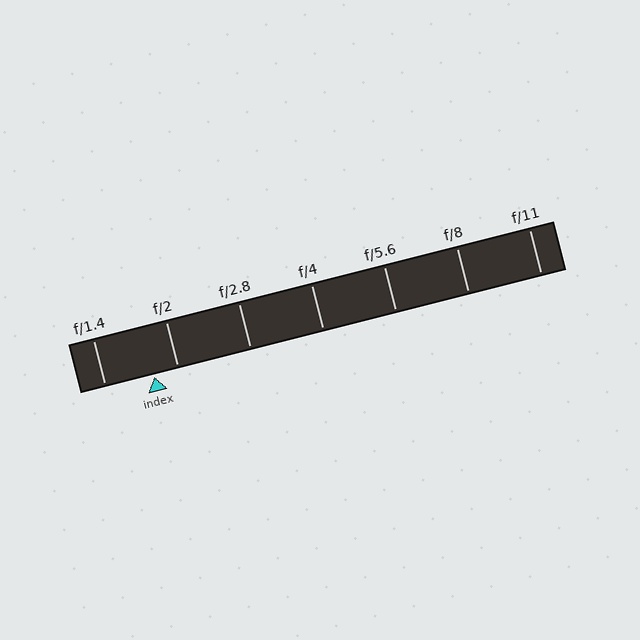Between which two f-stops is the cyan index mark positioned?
The index mark is between f/1.4 and f/2.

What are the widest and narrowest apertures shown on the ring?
The widest aperture shown is f/1.4 and the narrowest is f/11.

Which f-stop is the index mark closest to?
The index mark is closest to f/2.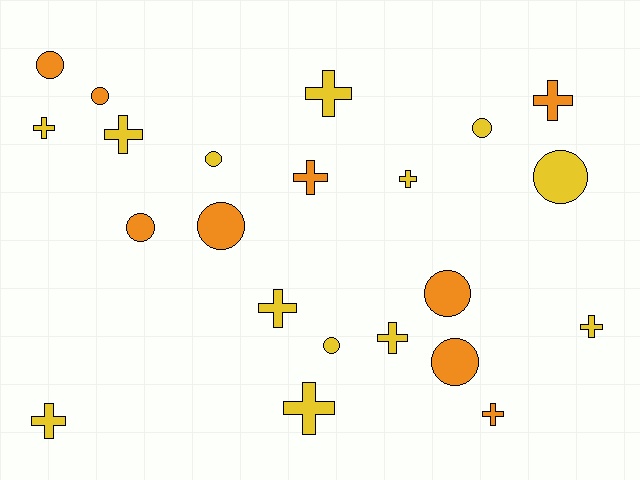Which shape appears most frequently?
Cross, with 12 objects.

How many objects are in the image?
There are 22 objects.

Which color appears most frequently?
Yellow, with 13 objects.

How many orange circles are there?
There are 6 orange circles.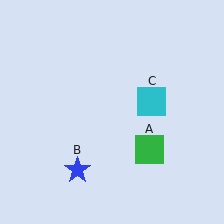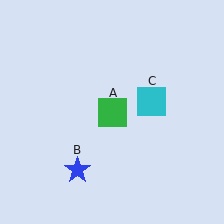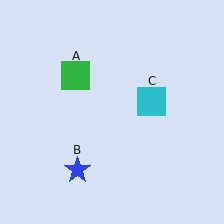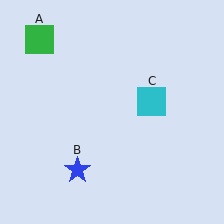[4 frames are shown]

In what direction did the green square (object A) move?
The green square (object A) moved up and to the left.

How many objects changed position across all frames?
1 object changed position: green square (object A).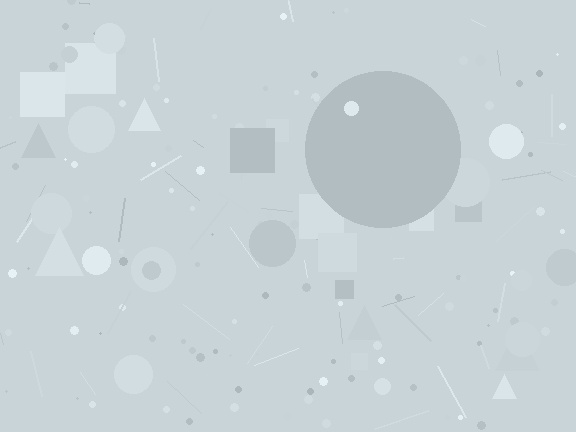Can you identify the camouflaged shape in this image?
The camouflaged shape is a circle.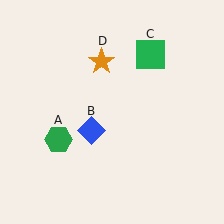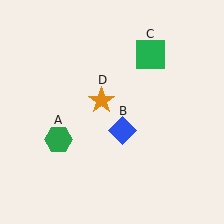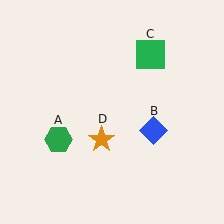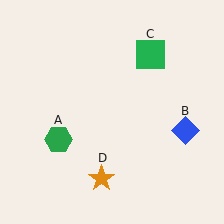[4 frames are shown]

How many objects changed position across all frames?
2 objects changed position: blue diamond (object B), orange star (object D).